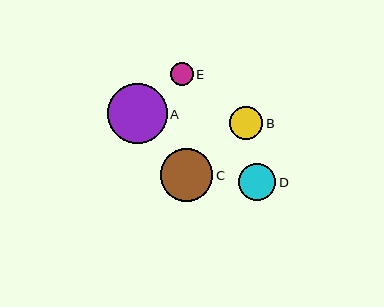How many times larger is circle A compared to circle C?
Circle A is approximately 1.1 times the size of circle C.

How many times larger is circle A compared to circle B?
Circle A is approximately 1.8 times the size of circle B.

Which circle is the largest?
Circle A is the largest with a size of approximately 60 pixels.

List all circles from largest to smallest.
From largest to smallest: A, C, D, B, E.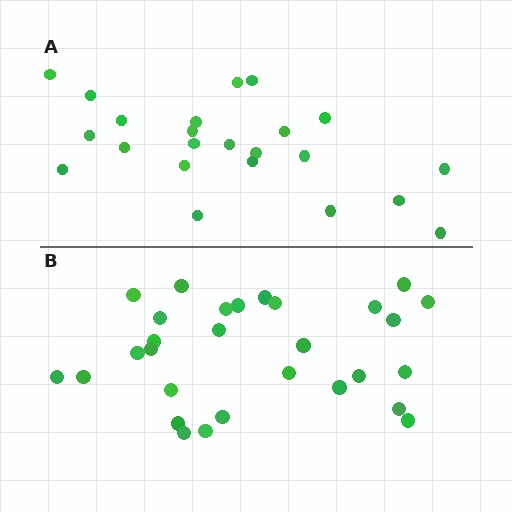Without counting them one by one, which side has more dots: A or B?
Region B (the bottom region) has more dots.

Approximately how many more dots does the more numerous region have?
Region B has about 6 more dots than region A.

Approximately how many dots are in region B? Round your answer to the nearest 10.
About 30 dots. (The exact count is 29, which rounds to 30.)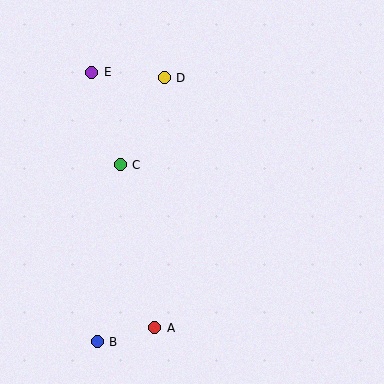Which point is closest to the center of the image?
Point C at (120, 165) is closest to the center.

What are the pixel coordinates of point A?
Point A is at (155, 328).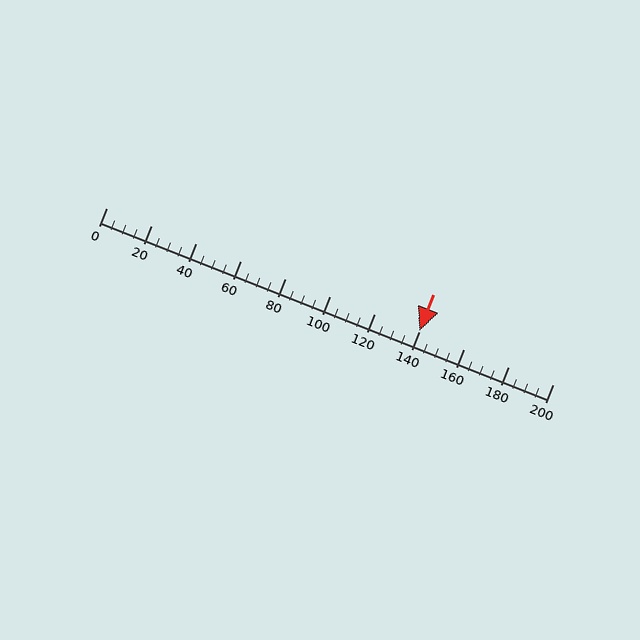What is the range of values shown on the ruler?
The ruler shows values from 0 to 200.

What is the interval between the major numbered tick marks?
The major tick marks are spaced 20 units apart.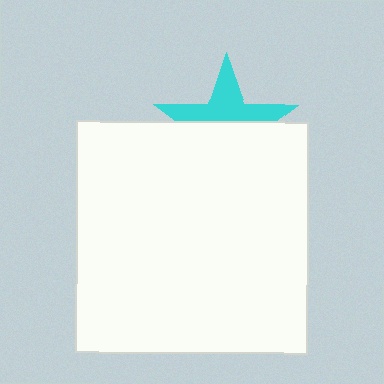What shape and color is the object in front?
The object in front is a white square.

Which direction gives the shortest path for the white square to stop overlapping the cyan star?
Moving down gives the shortest separation.